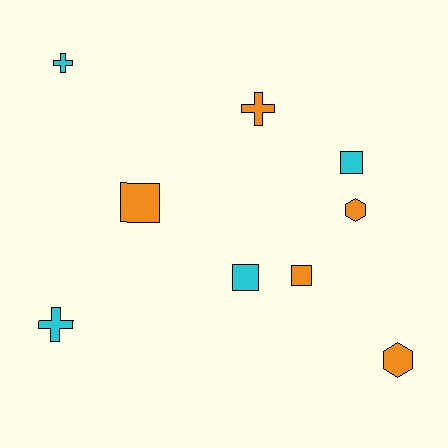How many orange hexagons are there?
There are 2 orange hexagons.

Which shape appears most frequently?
Square, with 4 objects.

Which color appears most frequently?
Orange, with 5 objects.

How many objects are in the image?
There are 9 objects.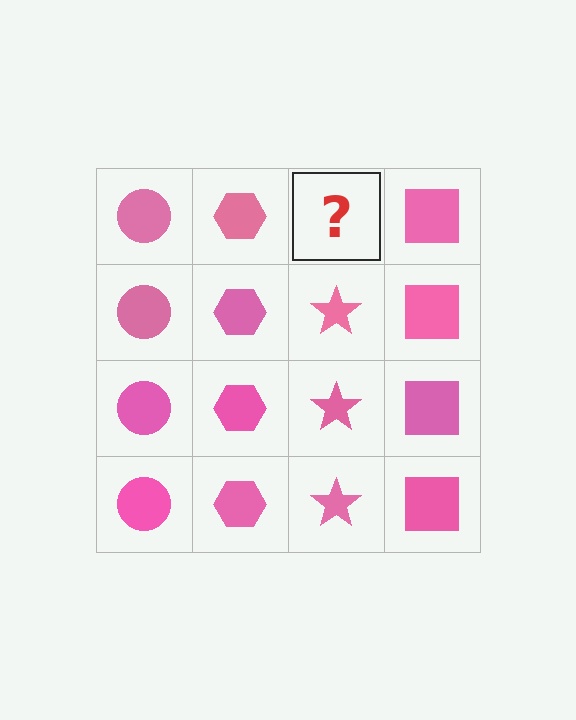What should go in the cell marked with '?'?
The missing cell should contain a pink star.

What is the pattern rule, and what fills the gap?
The rule is that each column has a consistent shape. The gap should be filled with a pink star.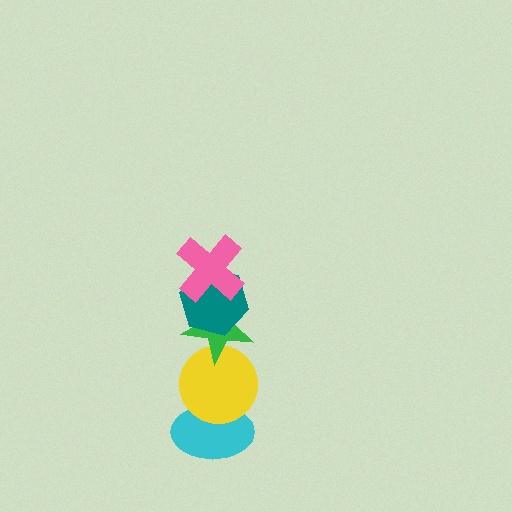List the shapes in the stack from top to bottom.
From top to bottom: the pink cross, the teal hexagon, the green star, the yellow circle, the cyan ellipse.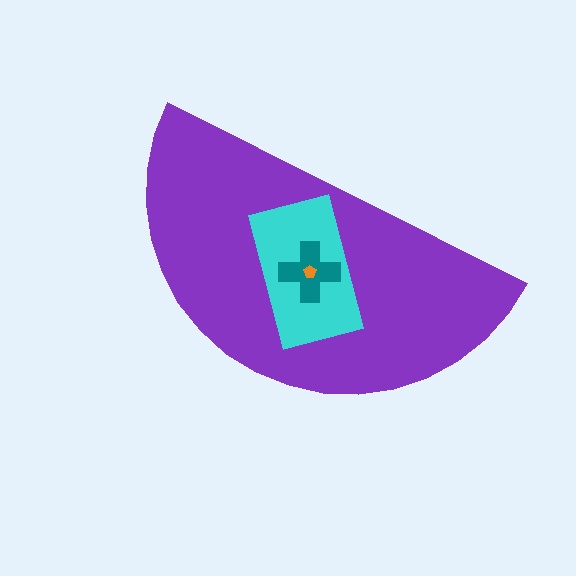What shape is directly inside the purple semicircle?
The cyan rectangle.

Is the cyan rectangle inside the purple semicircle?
Yes.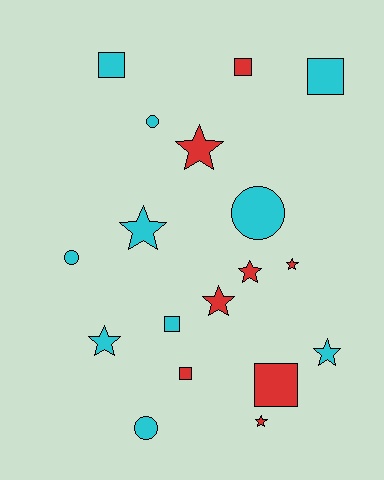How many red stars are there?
There are 5 red stars.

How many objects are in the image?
There are 18 objects.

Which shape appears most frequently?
Star, with 8 objects.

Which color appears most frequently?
Cyan, with 10 objects.